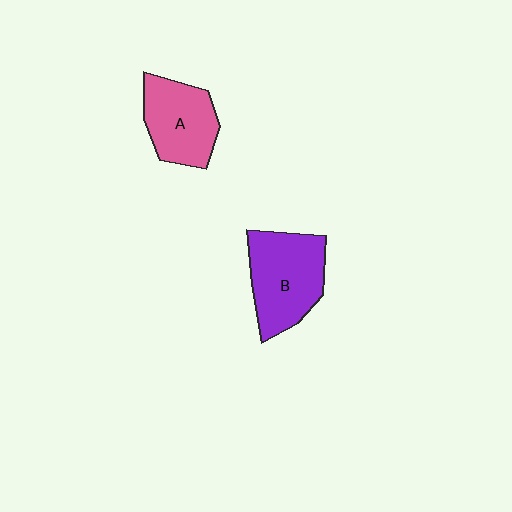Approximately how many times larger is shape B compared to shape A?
Approximately 1.2 times.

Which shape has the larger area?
Shape B (purple).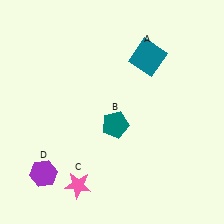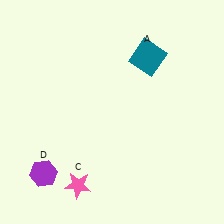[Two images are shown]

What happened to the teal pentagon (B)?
The teal pentagon (B) was removed in Image 2. It was in the bottom-right area of Image 1.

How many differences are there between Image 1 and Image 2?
There is 1 difference between the two images.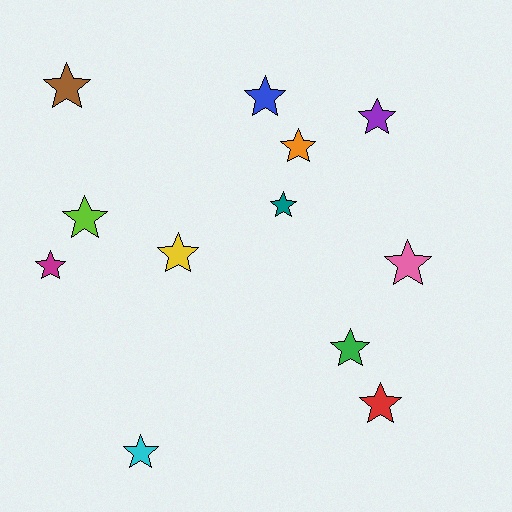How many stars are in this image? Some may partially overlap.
There are 12 stars.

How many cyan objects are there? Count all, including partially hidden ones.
There is 1 cyan object.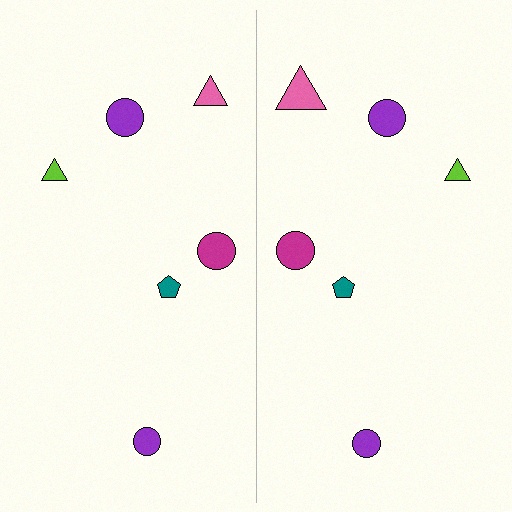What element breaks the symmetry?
The pink triangle on the right side has a different size than its mirror counterpart.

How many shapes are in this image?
There are 12 shapes in this image.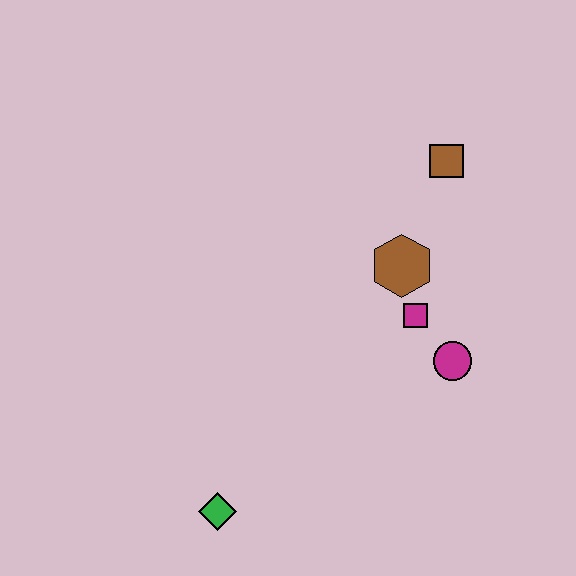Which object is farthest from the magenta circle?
The green diamond is farthest from the magenta circle.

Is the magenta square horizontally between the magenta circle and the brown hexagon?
Yes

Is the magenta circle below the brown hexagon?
Yes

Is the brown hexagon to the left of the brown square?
Yes